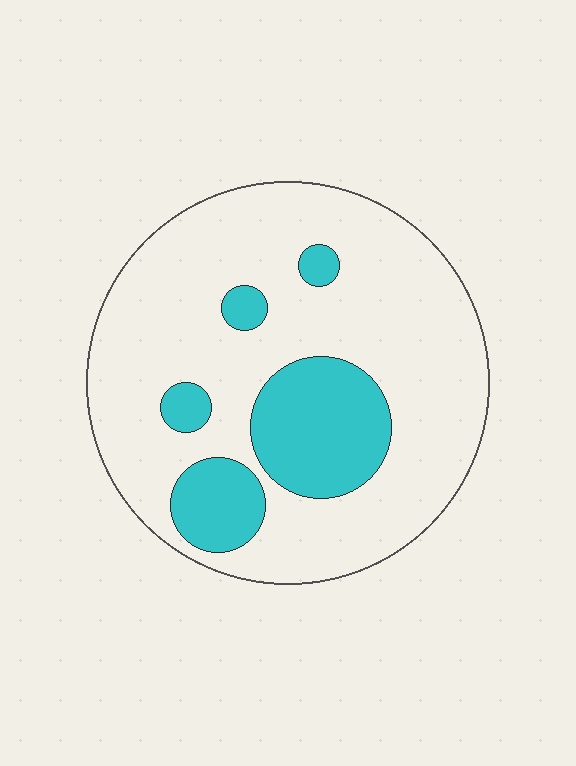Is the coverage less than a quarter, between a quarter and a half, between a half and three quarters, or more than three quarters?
Less than a quarter.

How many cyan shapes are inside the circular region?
5.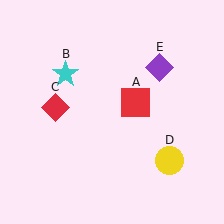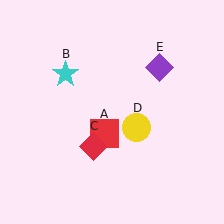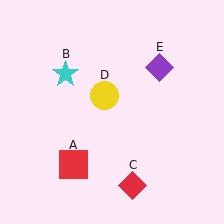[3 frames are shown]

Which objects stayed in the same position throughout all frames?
Cyan star (object B) and purple diamond (object E) remained stationary.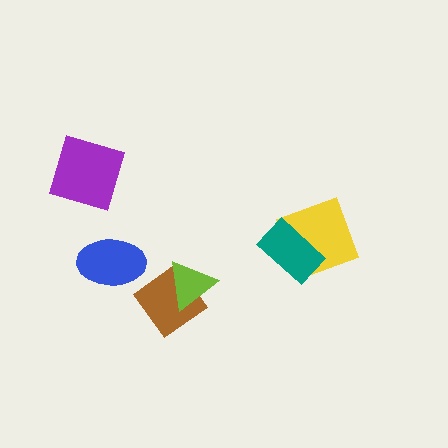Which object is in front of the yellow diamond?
The teal rectangle is in front of the yellow diamond.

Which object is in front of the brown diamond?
The lime triangle is in front of the brown diamond.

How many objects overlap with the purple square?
0 objects overlap with the purple square.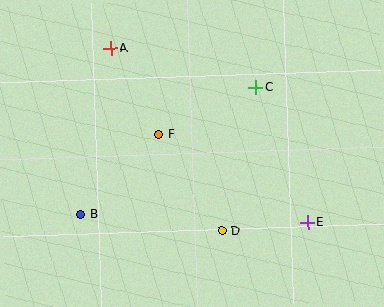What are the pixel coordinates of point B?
Point B is at (81, 215).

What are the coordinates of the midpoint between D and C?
The midpoint between D and C is at (239, 159).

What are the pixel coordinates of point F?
Point F is at (159, 134).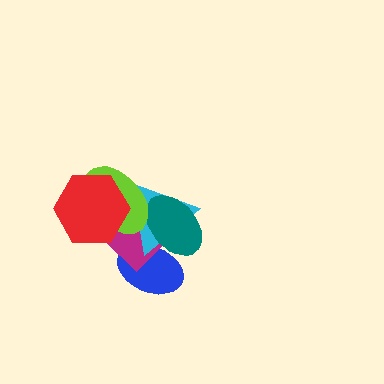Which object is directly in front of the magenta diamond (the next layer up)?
The cyan triangle is directly in front of the magenta diamond.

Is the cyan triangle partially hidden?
Yes, it is partially covered by another shape.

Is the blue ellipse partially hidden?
Yes, it is partially covered by another shape.